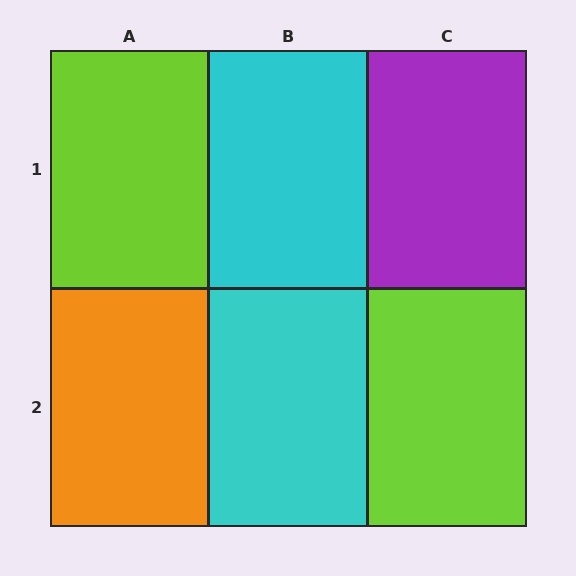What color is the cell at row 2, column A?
Orange.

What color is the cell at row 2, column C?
Lime.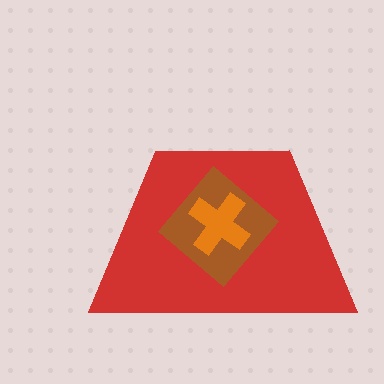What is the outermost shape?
The red trapezoid.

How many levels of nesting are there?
3.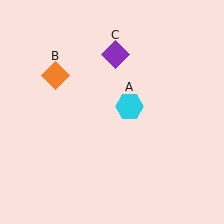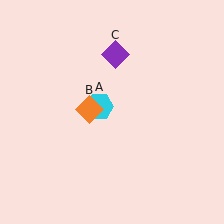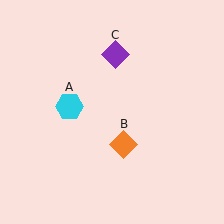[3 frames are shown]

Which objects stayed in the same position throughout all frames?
Purple diamond (object C) remained stationary.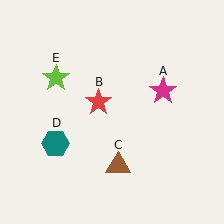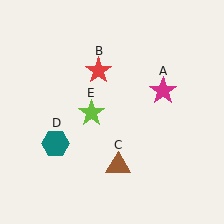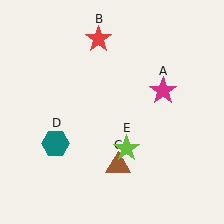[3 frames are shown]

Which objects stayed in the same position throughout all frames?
Magenta star (object A) and brown triangle (object C) and teal hexagon (object D) remained stationary.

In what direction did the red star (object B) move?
The red star (object B) moved up.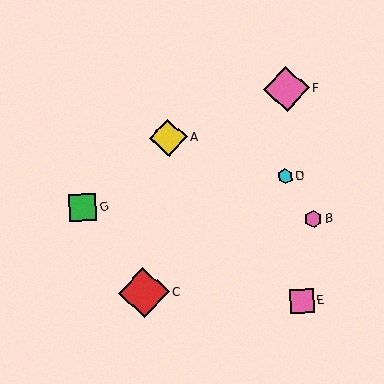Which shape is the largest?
The red diamond (labeled C) is the largest.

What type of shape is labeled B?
Shape B is a pink hexagon.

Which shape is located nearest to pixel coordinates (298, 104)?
The pink diamond (labeled F) at (286, 89) is nearest to that location.